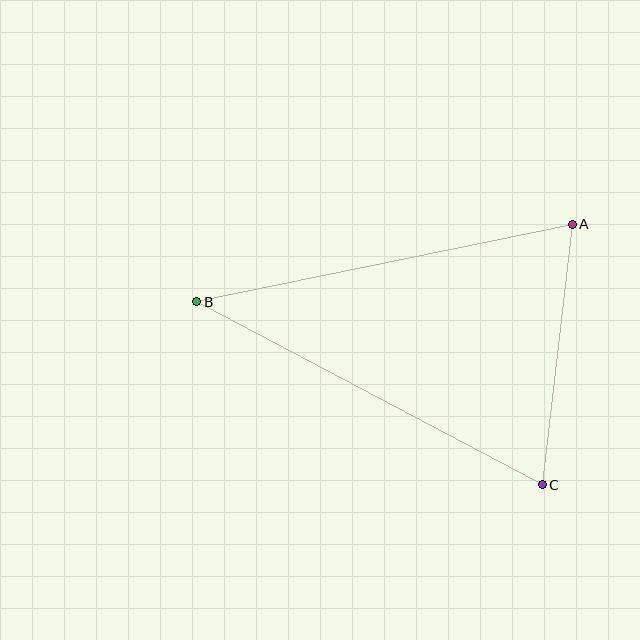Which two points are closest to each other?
Points A and C are closest to each other.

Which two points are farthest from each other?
Points B and C are farthest from each other.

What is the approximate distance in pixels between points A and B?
The distance between A and B is approximately 383 pixels.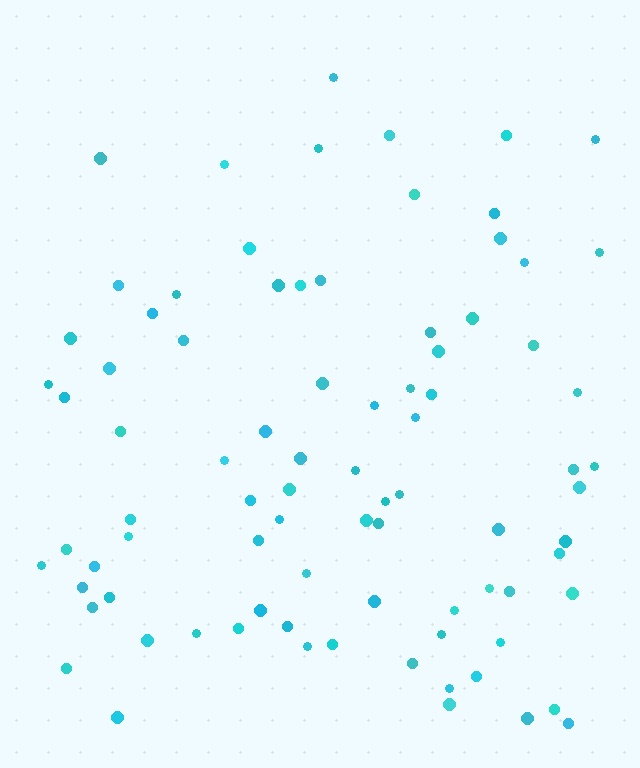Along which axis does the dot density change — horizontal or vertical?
Vertical.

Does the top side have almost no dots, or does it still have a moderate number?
Still a moderate number, just noticeably fewer than the bottom.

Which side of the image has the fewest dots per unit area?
The top.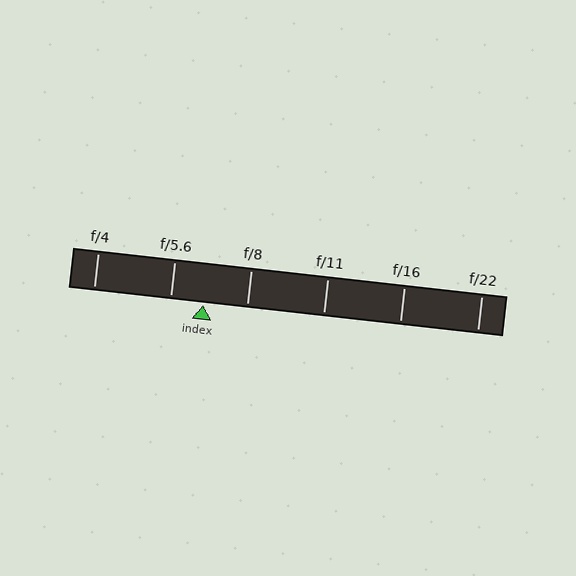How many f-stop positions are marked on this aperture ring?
There are 6 f-stop positions marked.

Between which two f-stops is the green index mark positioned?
The index mark is between f/5.6 and f/8.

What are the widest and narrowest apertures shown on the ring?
The widest aperture shown is f/4 and the narrowest is f/22.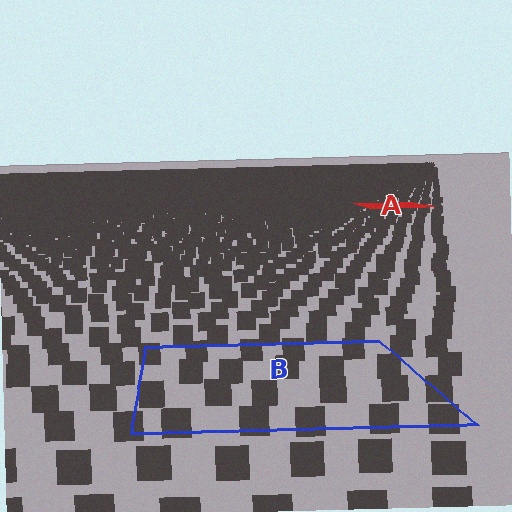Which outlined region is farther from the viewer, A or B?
Region A is farther from the viewer — the texture elements inside it appear smaller and more densely packed.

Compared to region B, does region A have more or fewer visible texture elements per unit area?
Region A has more texture elements per unit area — they are packed more densely because it is farther away.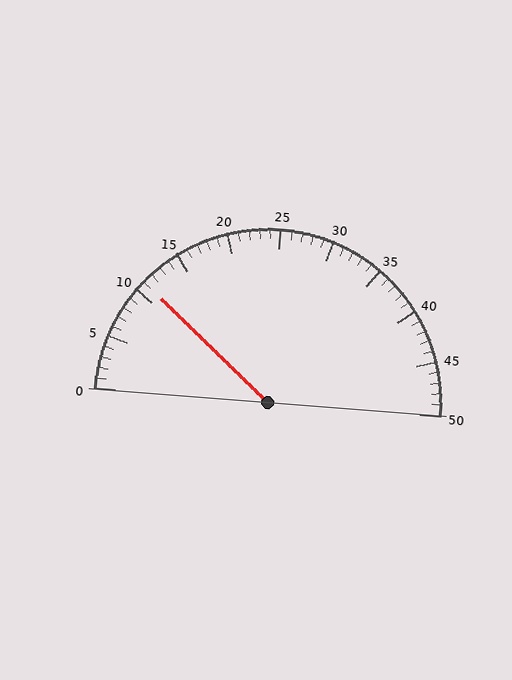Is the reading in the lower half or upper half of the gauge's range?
The reading is in the lower half of the range (0 to 50).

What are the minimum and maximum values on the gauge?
The gauge ranges from 0 to 50.